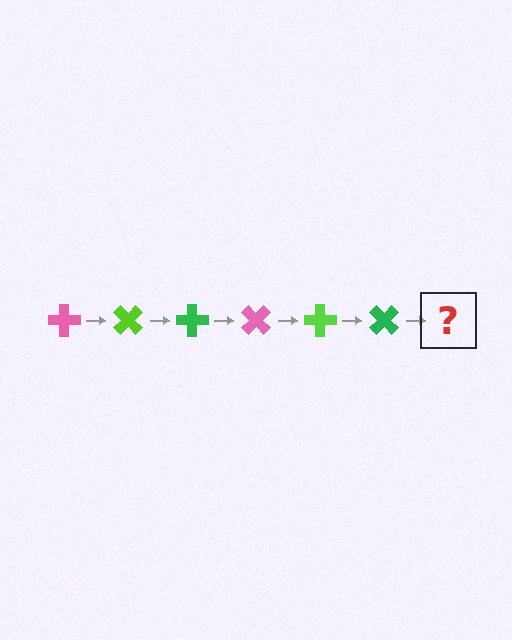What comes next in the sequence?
The next element should be a pink cross, rotated 270 degrees from the start.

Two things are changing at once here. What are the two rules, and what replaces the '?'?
The two rules are that it rotates 45 degrees each step and the color cycles through pink, lime, and green. The '?' should be a pink cross, rotated 270 degrees from the start.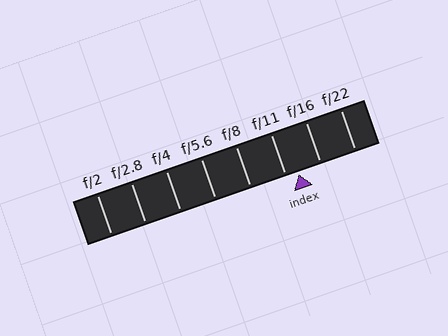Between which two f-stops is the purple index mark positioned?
The index mark is between f/11 and f/16.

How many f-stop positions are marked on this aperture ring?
There are 8 f-stop positions marked.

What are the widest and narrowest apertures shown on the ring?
The widest aperture shown is f/2 and the narrowest is f/22.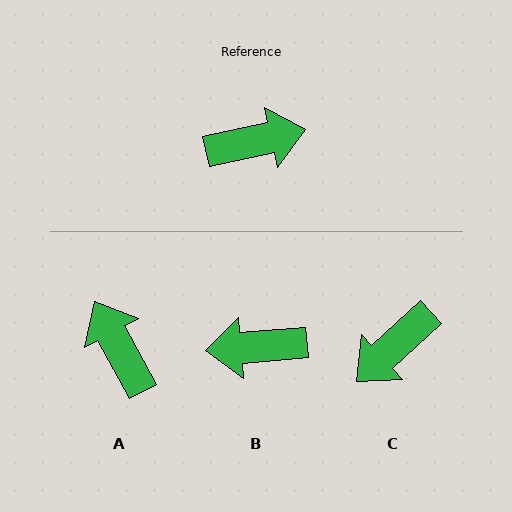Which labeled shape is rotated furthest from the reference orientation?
B, about 173 degrees away.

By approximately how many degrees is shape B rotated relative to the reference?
Approximately 173 degrees counter-clockwise.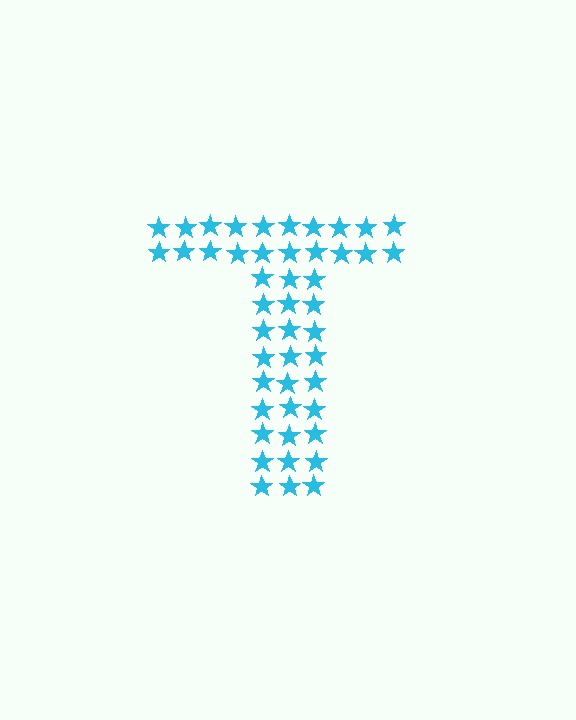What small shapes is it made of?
It is made of small stars.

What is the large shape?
The large shape is the letter T.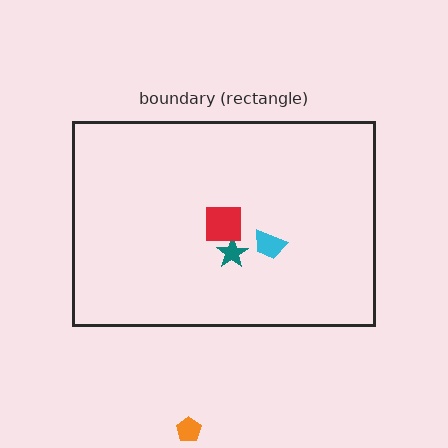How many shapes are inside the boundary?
3 inside, 1 outside.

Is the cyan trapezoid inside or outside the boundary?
Inside.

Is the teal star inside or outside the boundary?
Inside.